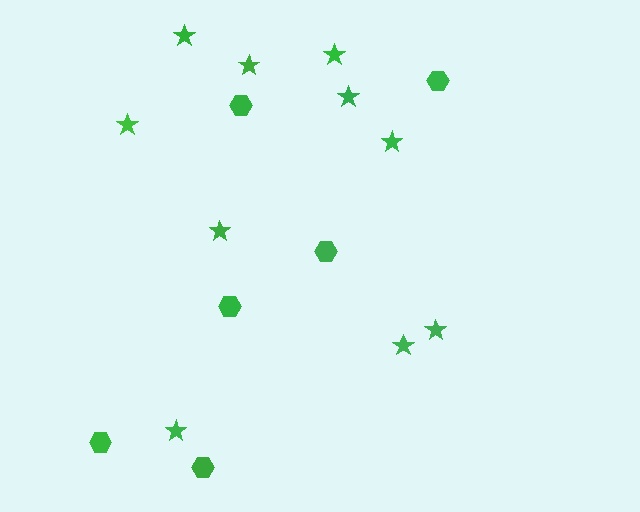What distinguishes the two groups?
There are 2 groups: one group of hexagons (6) and one group of stars (10).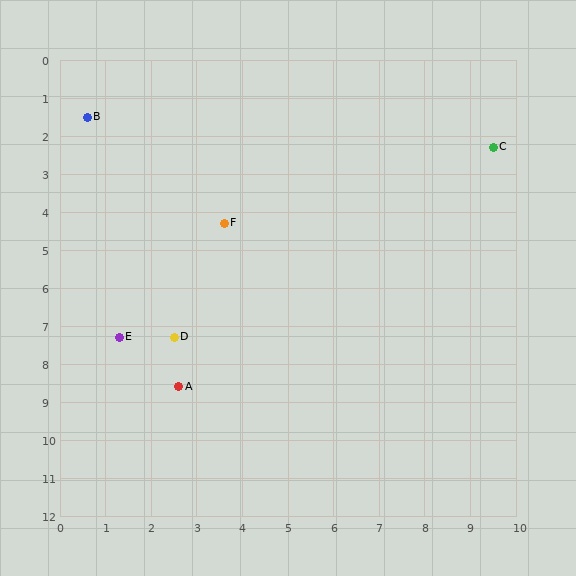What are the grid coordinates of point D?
Point D is at approximately (2.5, 7.3).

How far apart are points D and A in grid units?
Points D and A are about 1.3 grid units apart.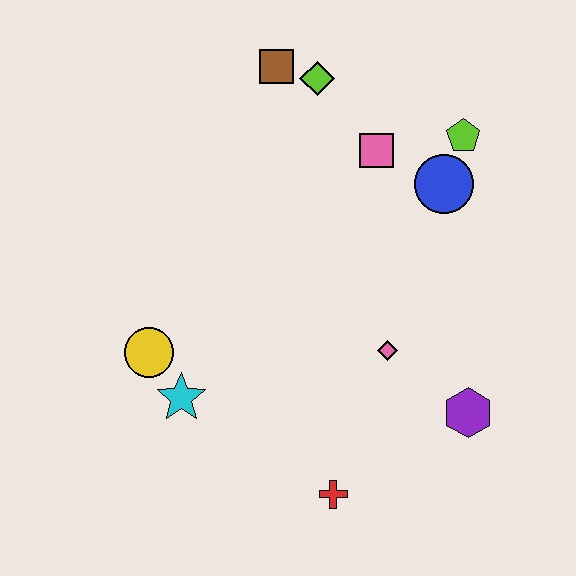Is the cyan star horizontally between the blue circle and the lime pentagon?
No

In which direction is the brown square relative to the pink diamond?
The brown square is above the pink diamond.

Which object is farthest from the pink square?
The red cross is farthest from the pink square.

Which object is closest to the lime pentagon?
The blue circle is closest to the lime pentagon.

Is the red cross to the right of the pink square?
No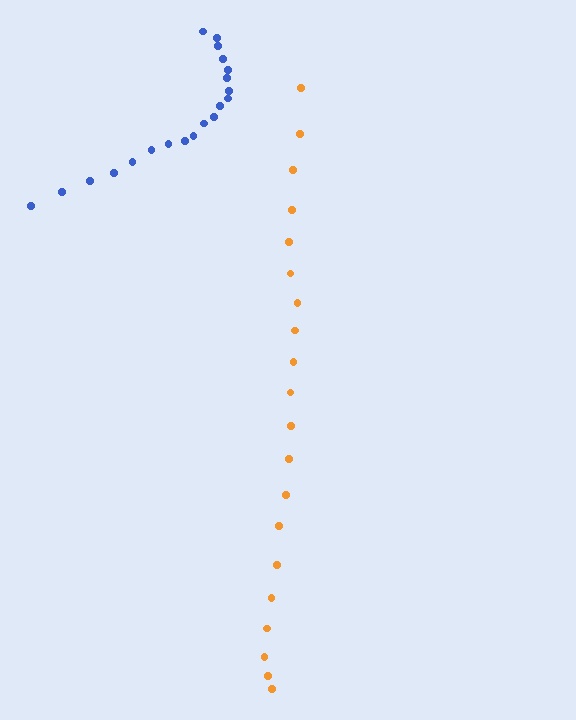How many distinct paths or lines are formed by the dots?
There are 2 distinct paths.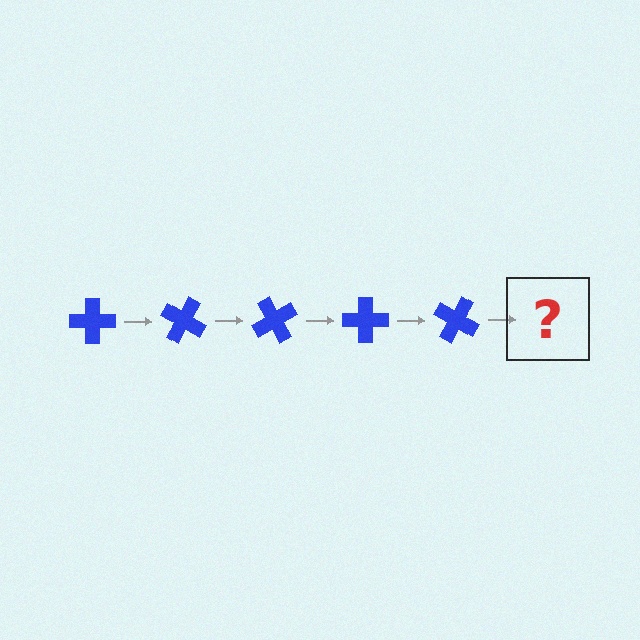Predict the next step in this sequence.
The next step is a blue cross rotated 150 degrees.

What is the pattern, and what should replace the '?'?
The pattern is that the cross rotates 30 degrees each step. The '?' should be a blue cross rotated 150 degrees.